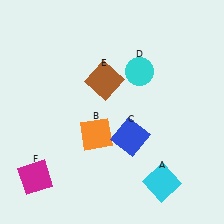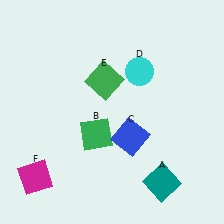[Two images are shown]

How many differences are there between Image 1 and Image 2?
There are 3 differences between the two images.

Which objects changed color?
A changed from cyan to teal. B changed from orange to green. E changed from brown to green.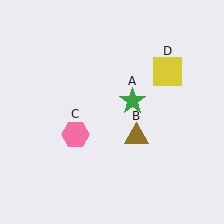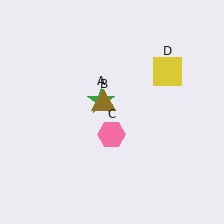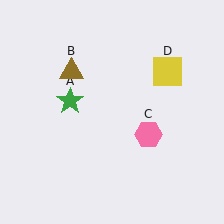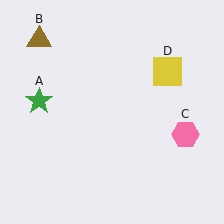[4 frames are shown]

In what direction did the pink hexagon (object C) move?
The pink hexagon (object C) moved right.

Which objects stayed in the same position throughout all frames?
Yellow square (object D) remained stationary.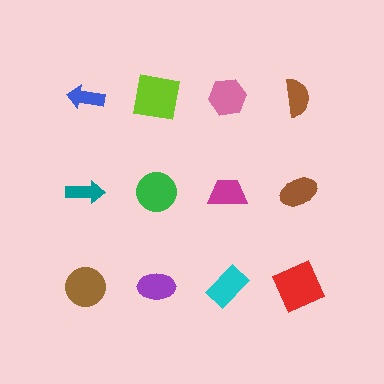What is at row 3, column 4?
A red square.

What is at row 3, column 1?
A brown circle.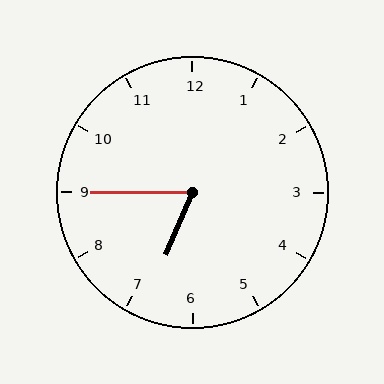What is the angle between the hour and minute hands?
Approximately 68 degrees.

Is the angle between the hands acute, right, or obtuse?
It is acute.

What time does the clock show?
6:45.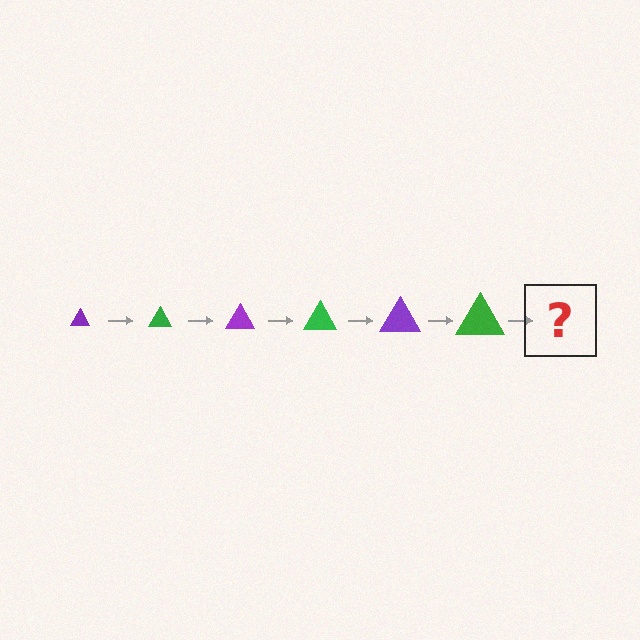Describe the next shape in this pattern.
It should be a purple triangle, larger than the previous one.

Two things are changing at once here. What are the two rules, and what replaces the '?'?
The two rules are that the triangle grows larger each step and the color cycles through purple and green. The '?' should be a purple triangle, larger than the previous one.